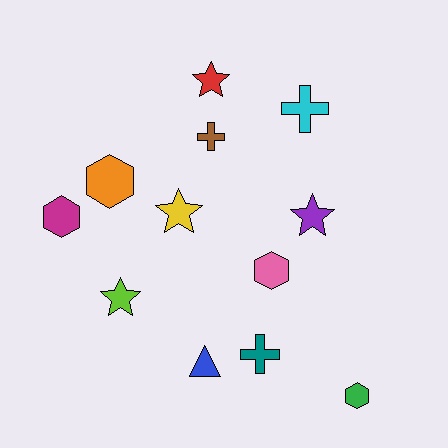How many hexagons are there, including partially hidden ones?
There are 4 hexagons.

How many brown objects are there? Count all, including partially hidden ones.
There is 1 brown object.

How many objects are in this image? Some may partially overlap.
There are 12 objects.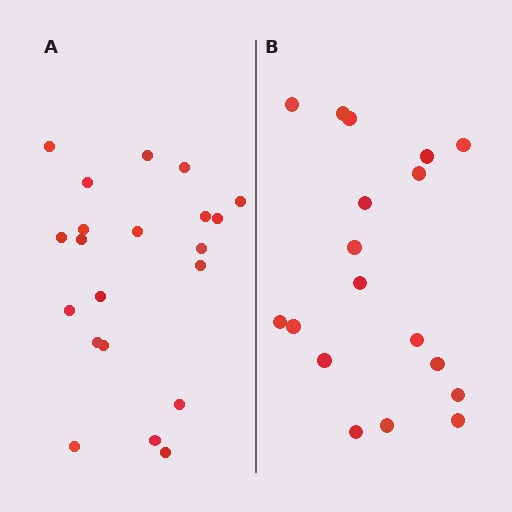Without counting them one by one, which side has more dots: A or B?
Region A (the left region) has more dots.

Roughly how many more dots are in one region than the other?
Region A has just a few more — roughly 2 or 3 more dots than region B.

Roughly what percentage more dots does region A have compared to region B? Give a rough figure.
About 15% more.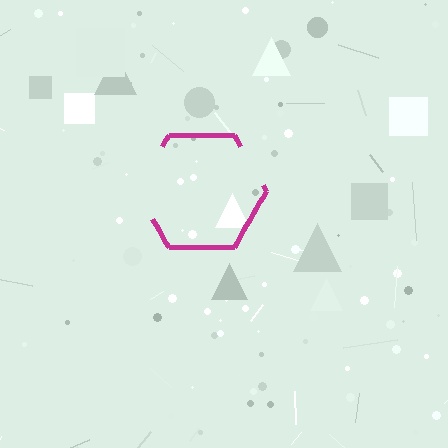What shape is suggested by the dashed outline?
The dashed outline suggests a hexagon.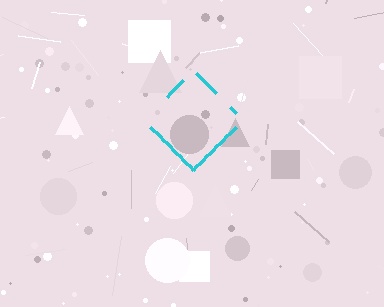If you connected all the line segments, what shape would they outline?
They would outline a diamond.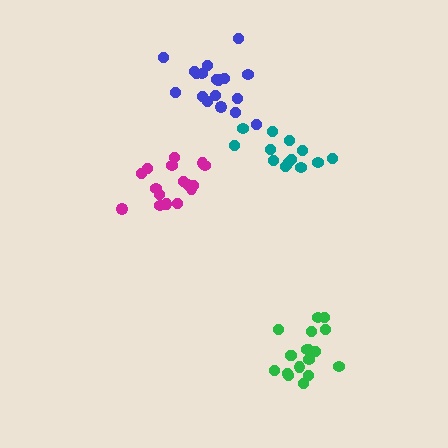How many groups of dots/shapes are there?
There are 4 groups.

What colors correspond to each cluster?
The clusters are colored: magenta, green, teal, blue.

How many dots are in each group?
Group 1: 16 dots, Group 2: 18 dots, Group 3: 13 dots, Group 4: 18 dots (65 total).